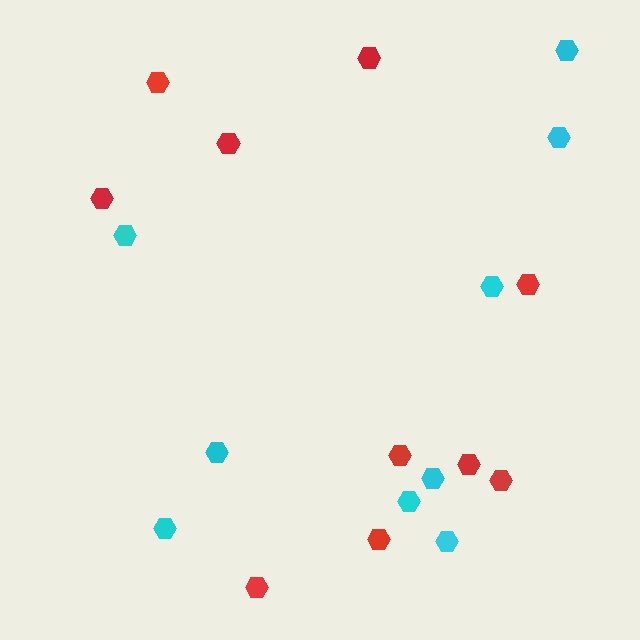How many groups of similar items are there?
There are 2 groups: one group of cyan hexagons (9) and one group of red hexagons (10).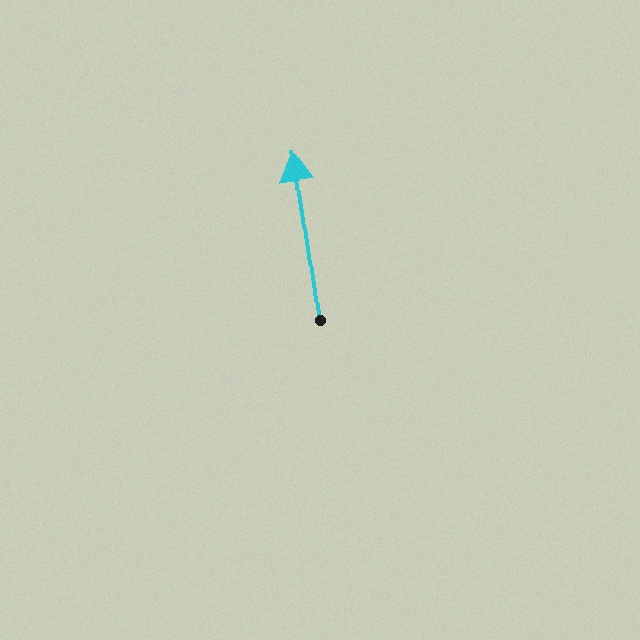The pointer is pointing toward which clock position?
Roughly 12 o'clock.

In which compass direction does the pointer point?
North.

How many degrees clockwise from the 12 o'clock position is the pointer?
Approximately 352 degrees.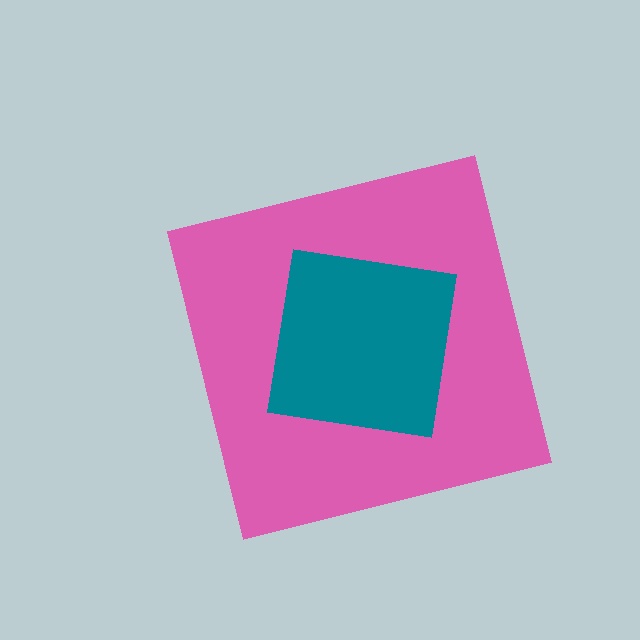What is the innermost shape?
The teal square.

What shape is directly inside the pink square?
The teal square.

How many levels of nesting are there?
2.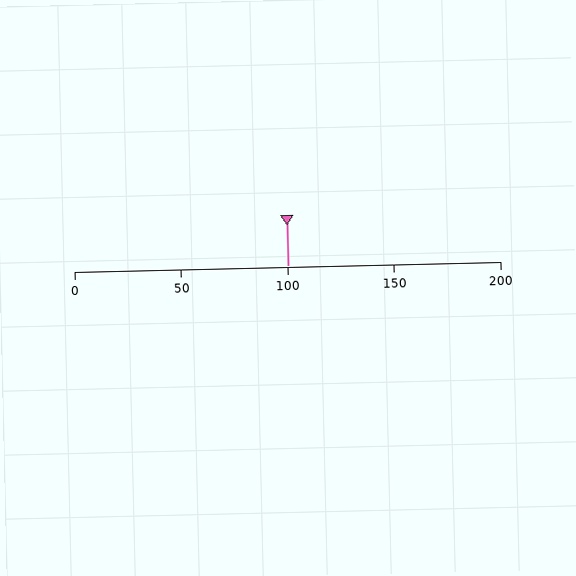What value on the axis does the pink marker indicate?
The marker indicates approximately 100.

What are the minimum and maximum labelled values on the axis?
The axis runs from 0 to 200.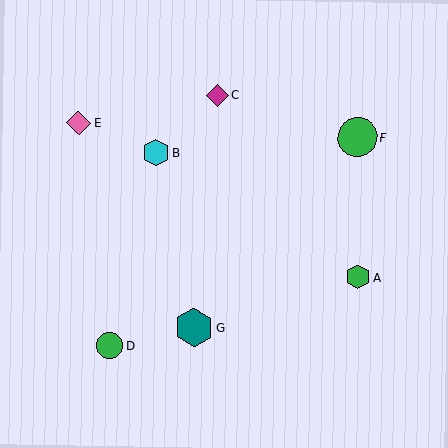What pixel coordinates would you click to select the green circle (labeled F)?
Click at (357, 137) to select the green circle F.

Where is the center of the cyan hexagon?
The center of the cyan hexagon is at (156, 152).